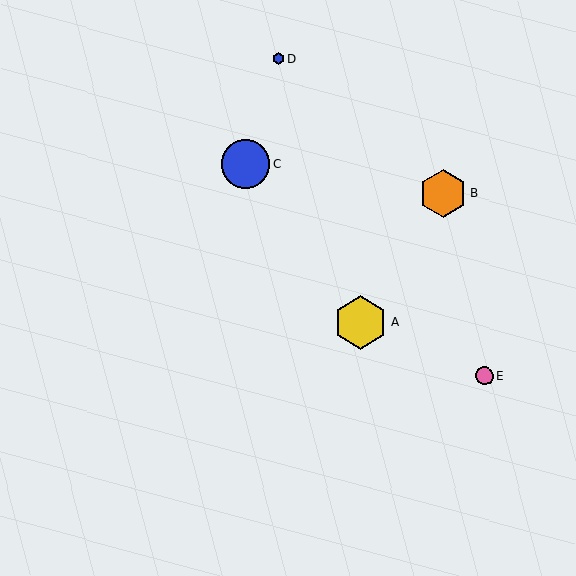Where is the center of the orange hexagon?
The center of the orange hexagon is at (443, 194).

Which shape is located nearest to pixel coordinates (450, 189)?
The orange hexagon (labeled B) at (443, 194) is nearest to that location.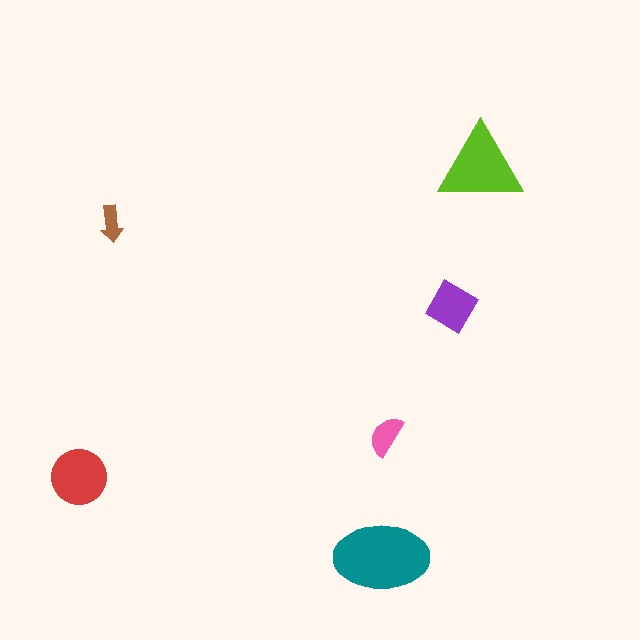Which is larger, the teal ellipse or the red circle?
The teal ellipse.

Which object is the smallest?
The brown arrow.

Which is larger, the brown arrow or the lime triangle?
The lime triangle.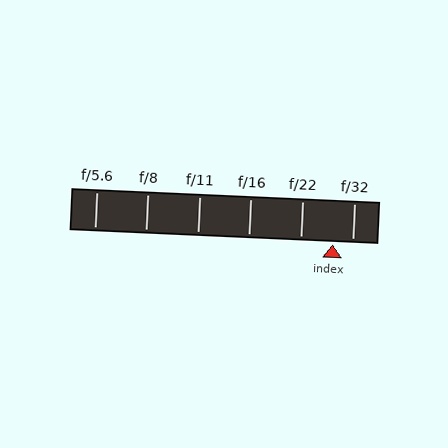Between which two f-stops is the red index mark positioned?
The index mark is between f/22 and f/32.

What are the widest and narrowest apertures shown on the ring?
The widest aperture shown is f/5.6 and the narrowest is f/32.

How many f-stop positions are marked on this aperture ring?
There are 6 f-stop positions marked.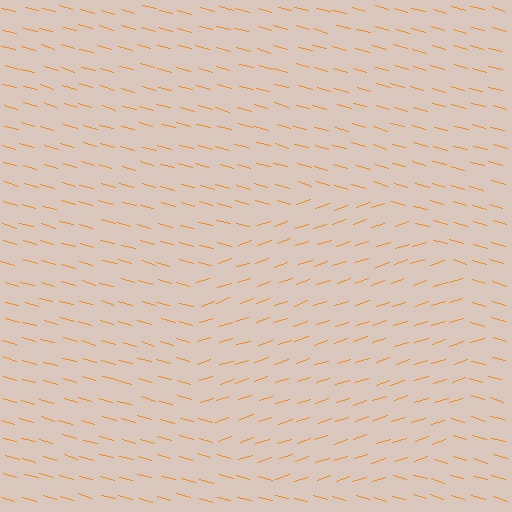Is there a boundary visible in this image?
Yes, there is a texture boundary formed by a change in line orientation.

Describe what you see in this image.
The image is filled with small orange line segments. A circle region in the image has lines oriented differently from the surrounding lines, creating a visible texture boundary.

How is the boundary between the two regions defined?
The boundary is defined purely by a change in line orientation (approximately 34 degrees difference). All lines are the same color and thickness.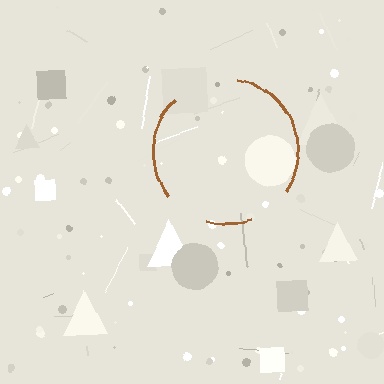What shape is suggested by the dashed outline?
The dashed outline suggests a circle.